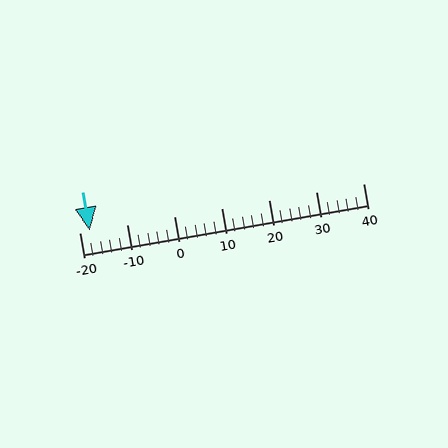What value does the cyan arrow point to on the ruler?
The cyan arrow points to approximately -18.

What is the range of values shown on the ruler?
The ruler shows values from -20 to 40.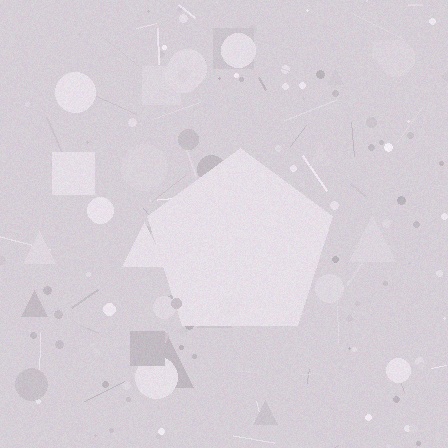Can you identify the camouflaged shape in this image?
The camouflaged shape is a pentagon.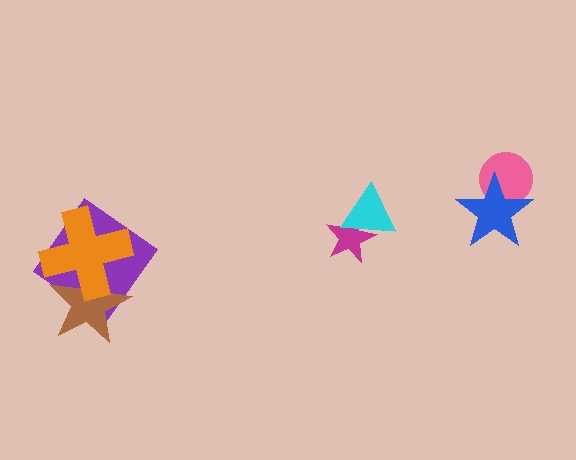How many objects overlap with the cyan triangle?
1 object overlaps with the cyan triangle.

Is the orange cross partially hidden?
No, no other shape covers it.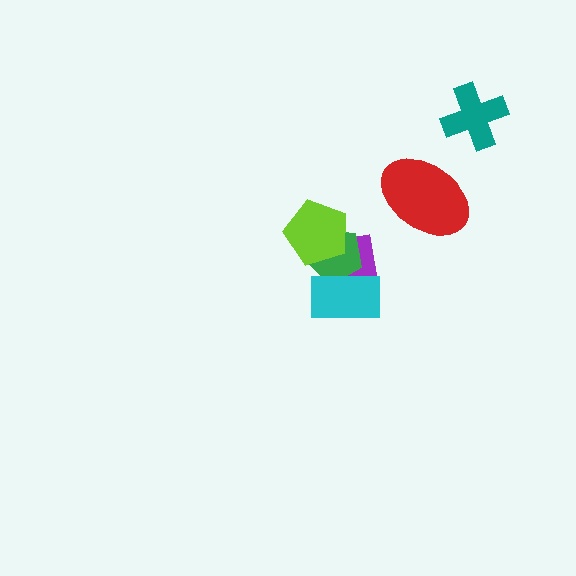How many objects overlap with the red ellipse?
0 objects overlap with the red ellipse.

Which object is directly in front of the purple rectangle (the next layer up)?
The green pentagon is directly in front of the purple rectangle.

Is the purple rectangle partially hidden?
Yes, it is partially covered by another shape.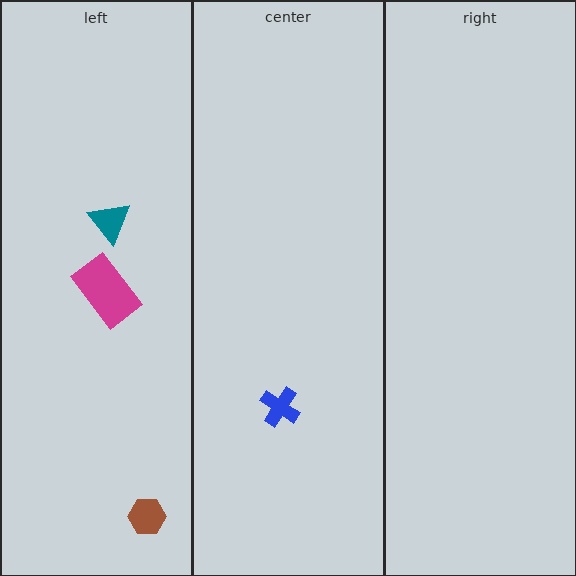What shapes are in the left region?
The teal triangle, the brown hexagon, the magenta rectangle.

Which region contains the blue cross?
The center region.